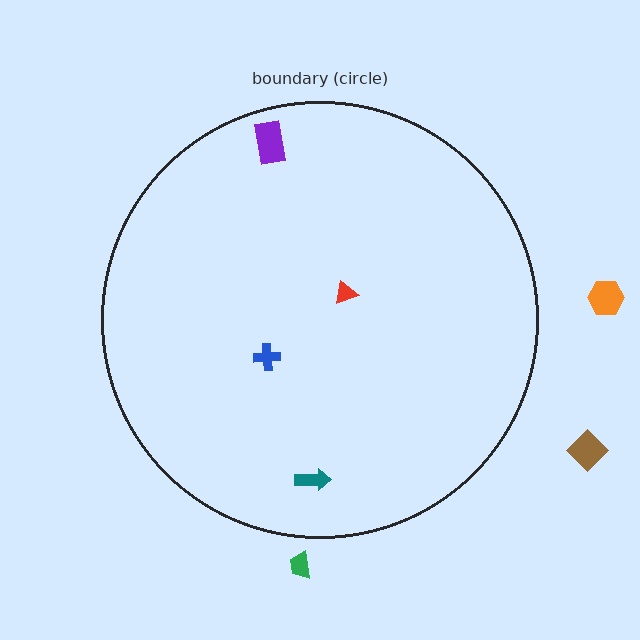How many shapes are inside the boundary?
4 inside, 3 outside.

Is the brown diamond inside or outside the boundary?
Outside.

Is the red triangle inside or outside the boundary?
Inside.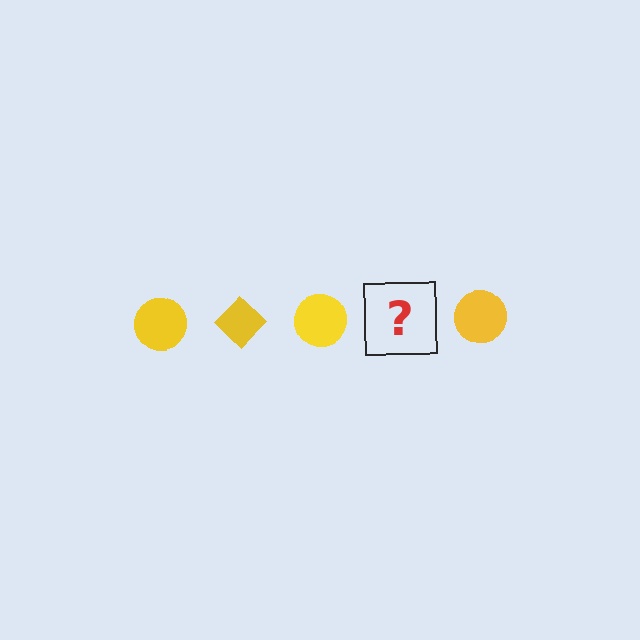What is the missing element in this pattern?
The missing element is a yellow diamond.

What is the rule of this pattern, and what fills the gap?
The rule is that the pattern cycles through circle, diamond shapes in yellow. The gap should be filled with a yellow diamond.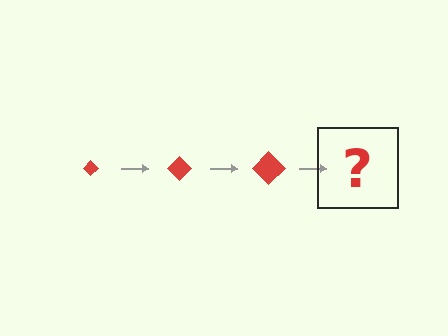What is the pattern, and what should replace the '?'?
The pattern is that the diamond gets progressively larger each step. The '?' should be a red diamond, larger than the previous one.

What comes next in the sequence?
The next element should be a red diamond, larger than the previous one.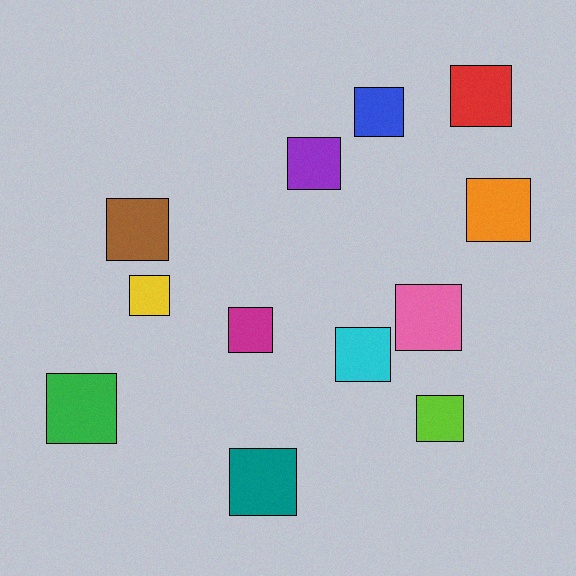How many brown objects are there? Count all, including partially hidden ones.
There is 1 brown object.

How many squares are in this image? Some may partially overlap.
There are 12 squares.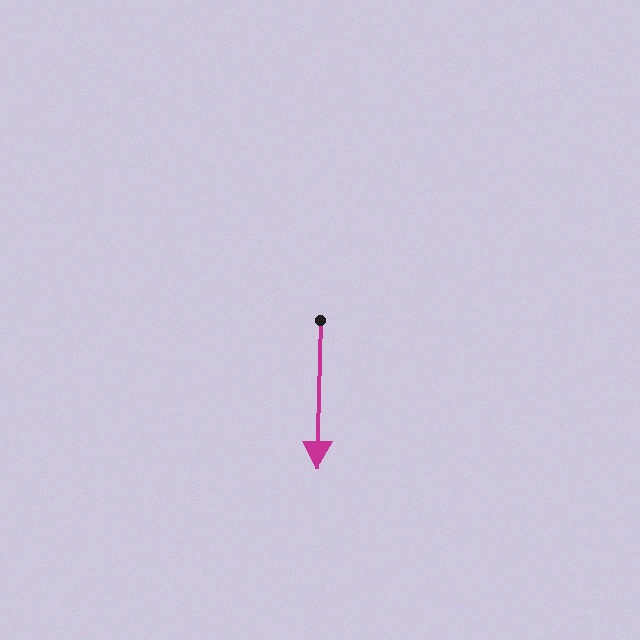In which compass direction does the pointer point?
South.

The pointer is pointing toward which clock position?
Roughly 6 o'clock.